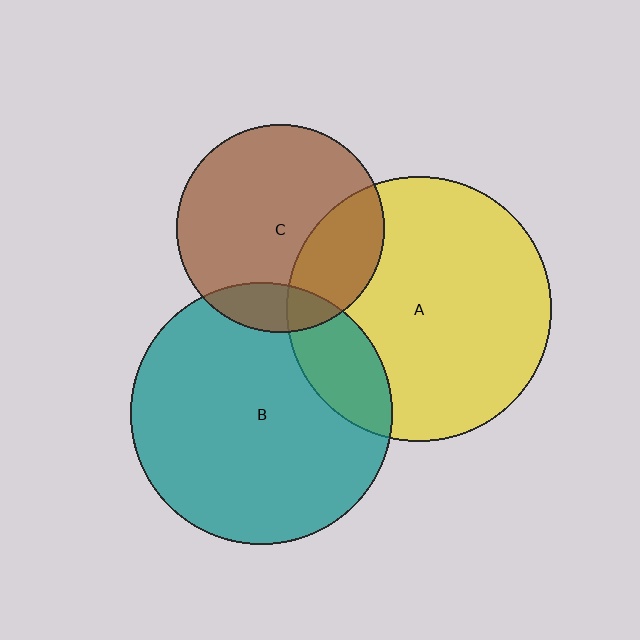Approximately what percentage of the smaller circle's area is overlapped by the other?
Approximately 15%.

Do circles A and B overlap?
Yes.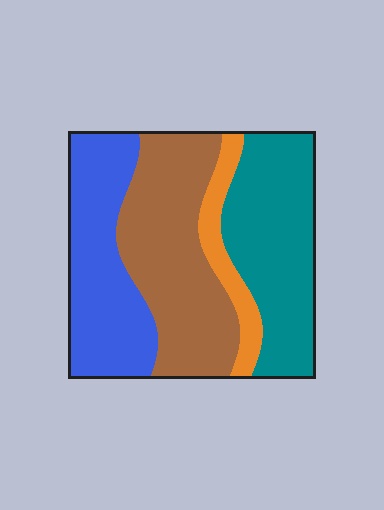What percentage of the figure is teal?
Teal covers 30% of the figure.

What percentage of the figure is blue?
Blue takes up between a quarter and a half of the figure.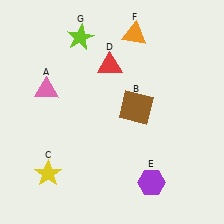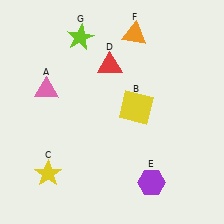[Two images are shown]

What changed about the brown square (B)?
In Image 1, B is brown. In Image 2, it changed to yellow.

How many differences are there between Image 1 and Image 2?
There is 1 difference between the two images.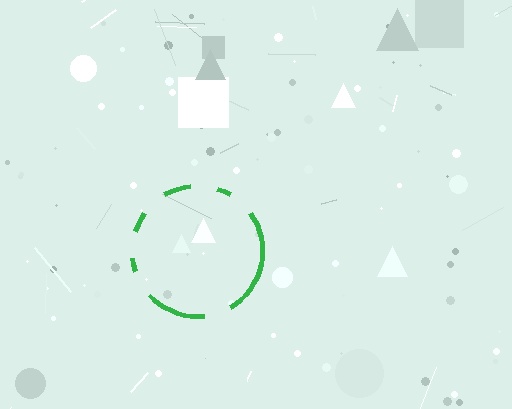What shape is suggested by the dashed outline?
The dashed outline suggests a circle.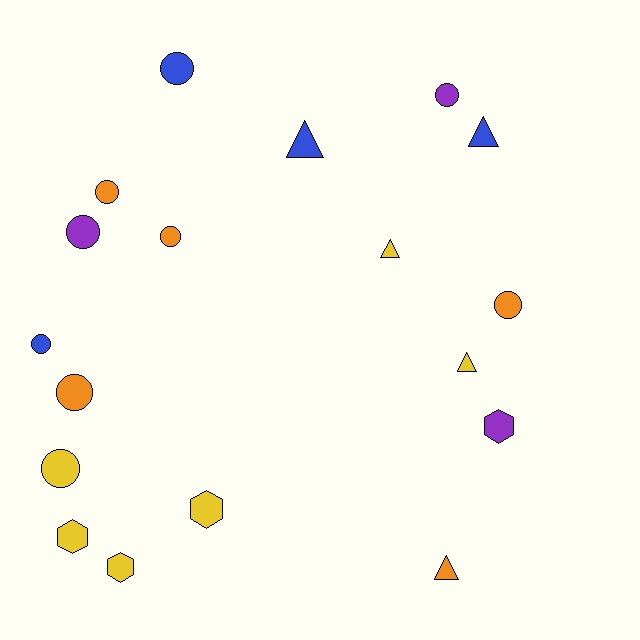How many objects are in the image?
There are 18 objects.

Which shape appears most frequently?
Circle, with 9 objects.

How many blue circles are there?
There are 2 blue circles.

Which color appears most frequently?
Yellow, with 6 objects.